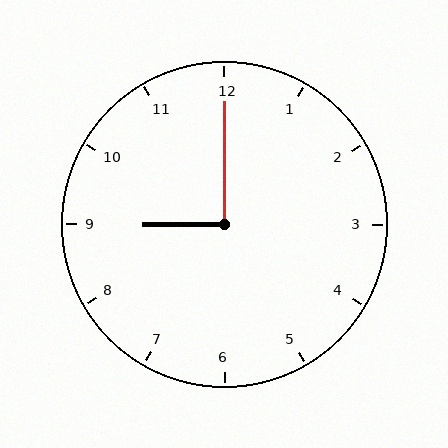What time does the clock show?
9:00.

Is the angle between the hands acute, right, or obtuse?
It is right.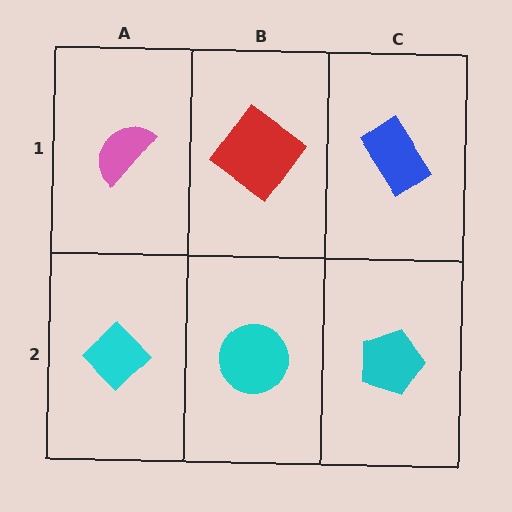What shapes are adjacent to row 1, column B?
A cyan circle (row 2, column B), a pink semicircle (row 1, column A), a blue rectangle (row 1, column C).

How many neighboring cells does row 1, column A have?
2.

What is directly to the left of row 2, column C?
A cyan circle.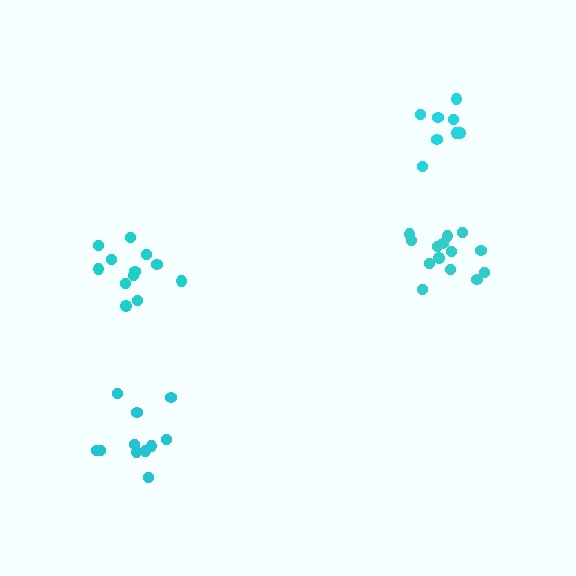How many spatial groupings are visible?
There are 4 spatial groupings.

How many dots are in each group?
Group 1: 14 dots, Group 2: 11 dots, Group 3: 8 dots, Group 4: 12 dots (45 total).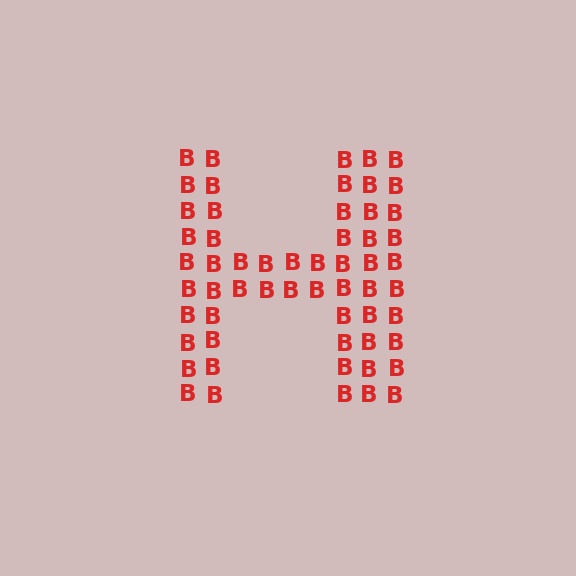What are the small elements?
The small elements are letter B's.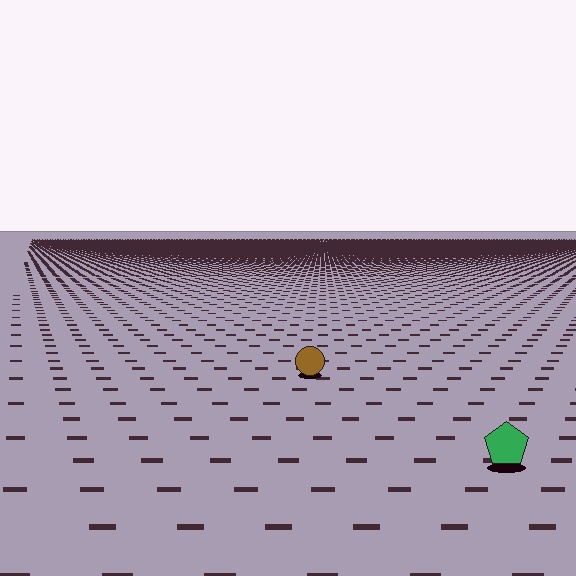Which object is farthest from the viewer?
The brown circle is farthest from the viewer. It appears smaller and the ground texture around it is denser.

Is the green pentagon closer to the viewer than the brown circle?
Yes. The green pentagon is closer — you can tell from the texture gradient: the ground texture is coarser near it.